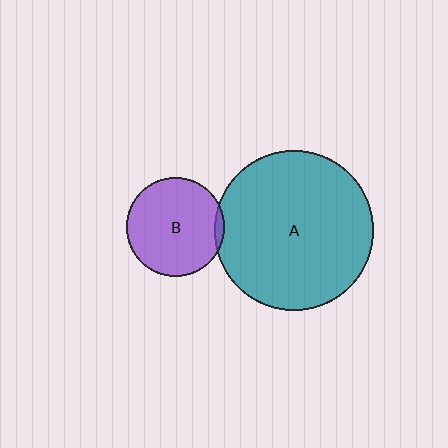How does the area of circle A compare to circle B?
Approximately 2.6 times.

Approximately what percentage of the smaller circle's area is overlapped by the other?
Approximately 5%.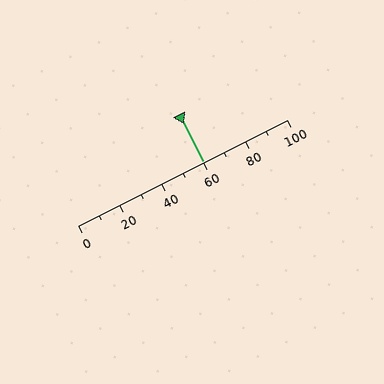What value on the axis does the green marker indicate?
The marker indicates approximately 60.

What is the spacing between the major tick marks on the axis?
The major ticks are spaced 20 apart.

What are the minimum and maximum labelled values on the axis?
The axis runs from 0 to 100.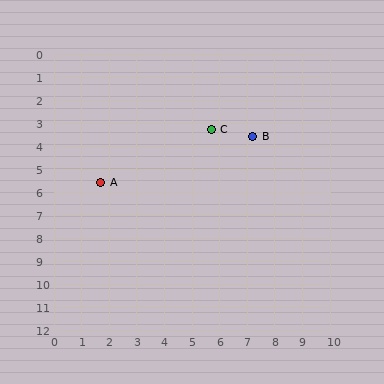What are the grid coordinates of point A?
Point A is at approximately (1.7, 5.6).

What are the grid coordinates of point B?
Point B is at approximately (7.2, 3.6).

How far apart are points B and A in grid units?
Points B and A are about 5.9 grid units apart.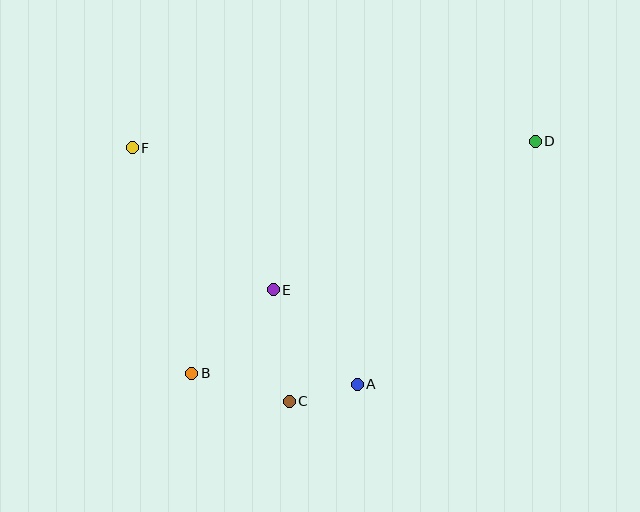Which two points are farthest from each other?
Points B and D are farthest from each other.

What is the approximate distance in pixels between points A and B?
The distance between A and B is approximately 166 pixels.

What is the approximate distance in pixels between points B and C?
The distance between B and C is approximately 102 pixels.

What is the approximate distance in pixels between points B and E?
The distance between B and E is approximately 117 pixels.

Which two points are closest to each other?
Points A and C are closest to each other.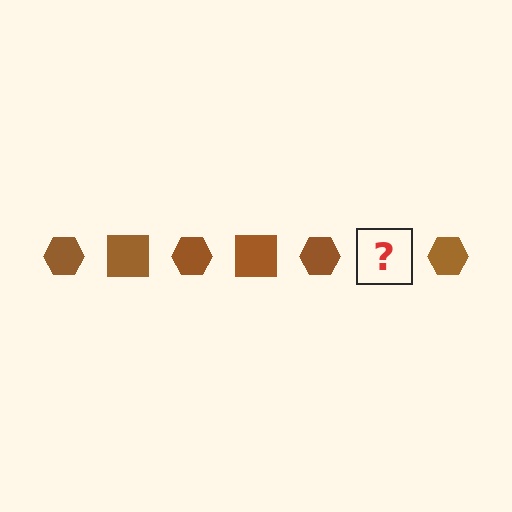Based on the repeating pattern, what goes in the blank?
The blank should be a brown square.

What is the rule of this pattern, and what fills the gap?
The rule is that the pattern cycles through hexagon, square shapes in brown. The gap should be filled with a brown square.